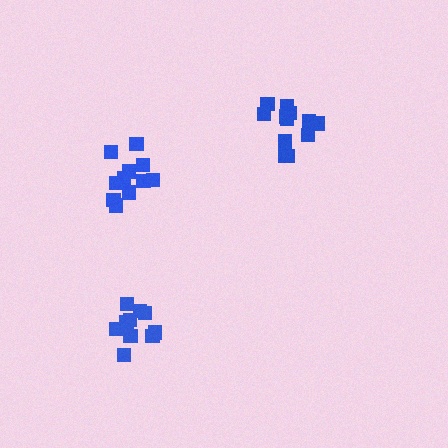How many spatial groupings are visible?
There are 3 spatial groupings.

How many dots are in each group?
Group 1: 10 dots, Group 2: 12 dots, Group 3: 11 dots (33 total).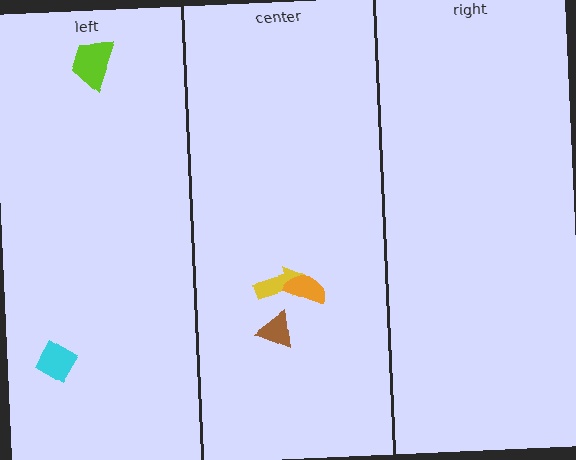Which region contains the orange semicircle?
The center region.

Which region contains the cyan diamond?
The left region.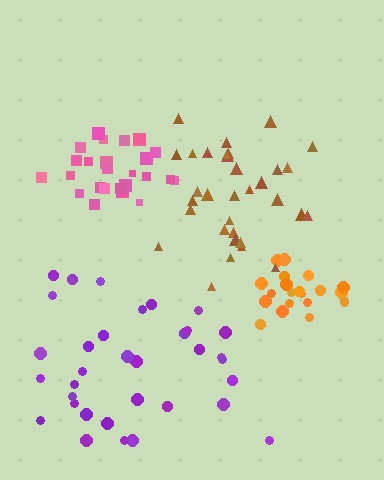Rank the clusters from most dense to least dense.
orange, pink, brown, purple.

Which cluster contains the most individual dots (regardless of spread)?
Purple (35).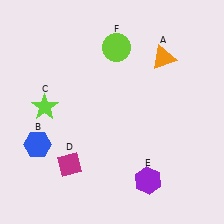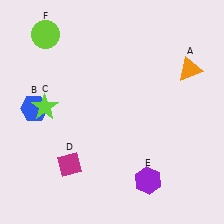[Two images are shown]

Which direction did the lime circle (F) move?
The lime circle (F) moved left.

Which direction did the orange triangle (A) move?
The orange triangle (A) moved right.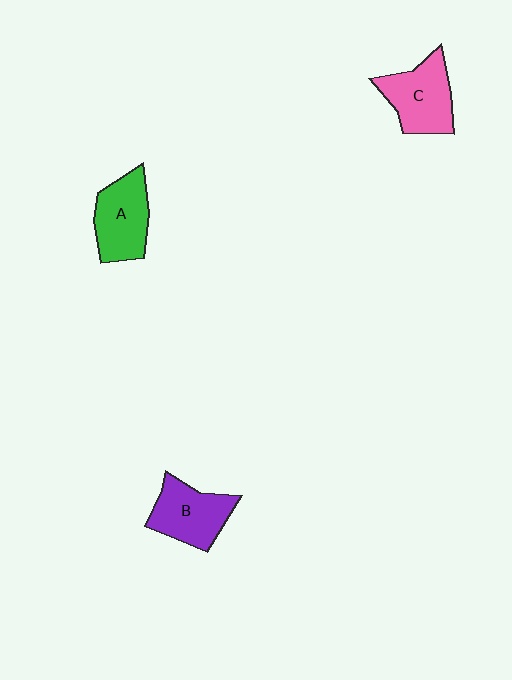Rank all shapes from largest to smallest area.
From largest to smallest: C (pink), A (green), B (purple).